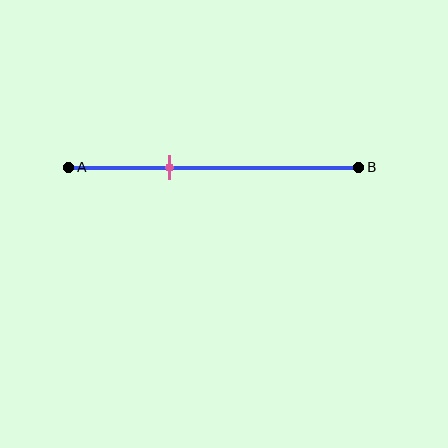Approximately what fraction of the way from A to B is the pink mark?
The pink mark is approximately 35% of the way from A to B.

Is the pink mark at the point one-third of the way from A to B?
Yes, the mark is approximately at the one-third point.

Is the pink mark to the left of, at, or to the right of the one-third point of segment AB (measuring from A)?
The pink mark is approximately at the one-third point of segment AB.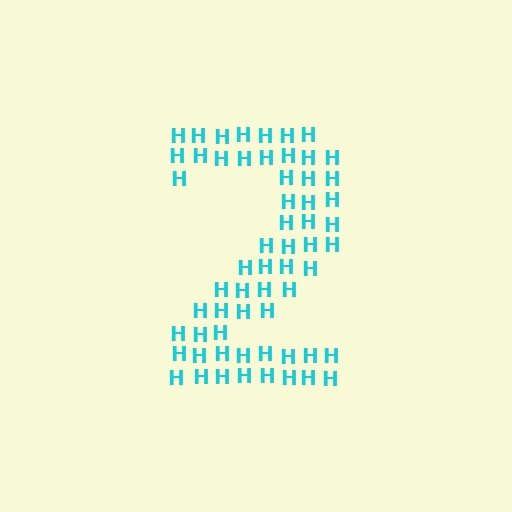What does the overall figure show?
The overall figure shows the digit 2.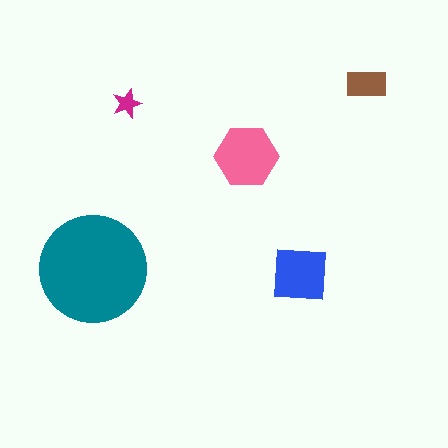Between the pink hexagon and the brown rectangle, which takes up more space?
The pink hexagon.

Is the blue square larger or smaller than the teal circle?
Smaller.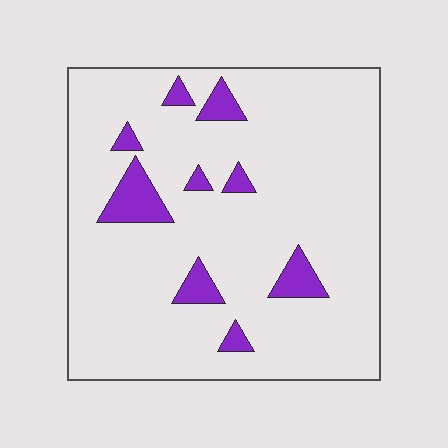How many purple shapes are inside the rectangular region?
9.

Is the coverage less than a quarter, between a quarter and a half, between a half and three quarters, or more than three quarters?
Less than a quarter.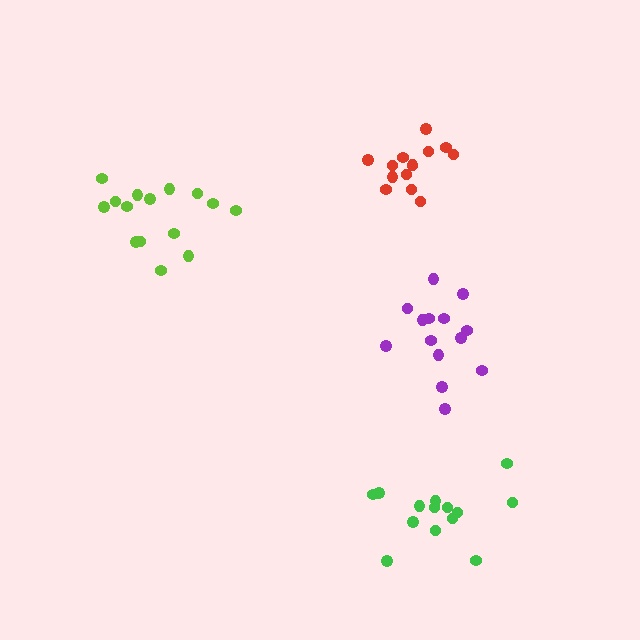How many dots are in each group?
Group 1: 14 dots, Group 2: 15 dots, Group 3: 14 dots, Group 4: 14 dots (57 total).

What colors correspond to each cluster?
The clusters are colored: purple, lime, red, green.